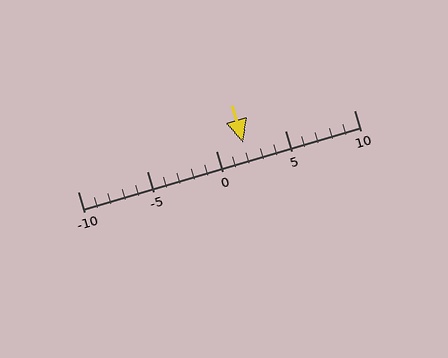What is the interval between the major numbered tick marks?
The major tick marks are spaced 5 units apart.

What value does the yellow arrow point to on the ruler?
The yellow arrow points to approximately 2.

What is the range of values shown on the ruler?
The ruler shows values from -10 to 10.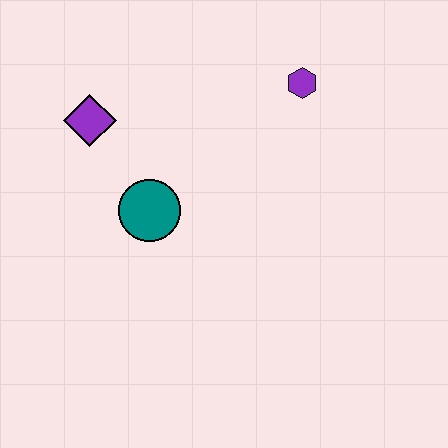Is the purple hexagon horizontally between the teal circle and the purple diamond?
No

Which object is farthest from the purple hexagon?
The purple diamond is farthest from the purple hexagon.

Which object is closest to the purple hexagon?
The teal circle is closest to the purple hexagon.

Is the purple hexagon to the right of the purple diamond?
Yes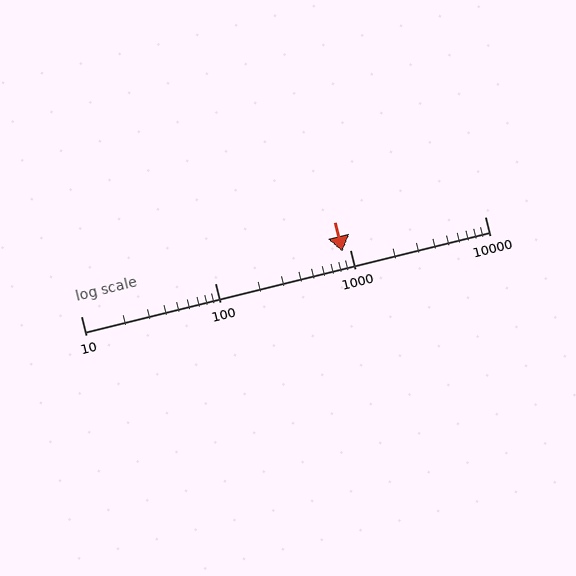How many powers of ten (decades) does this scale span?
The scale spans 3 decades, from 10 to 10000.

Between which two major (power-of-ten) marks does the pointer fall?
The pointer is between 100 and 1000.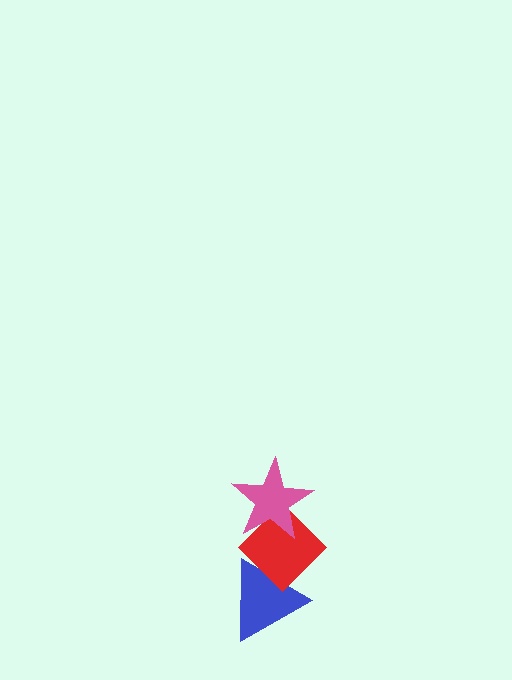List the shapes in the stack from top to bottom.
From top to bottom: the pink star, the red diamond, the blue triangle.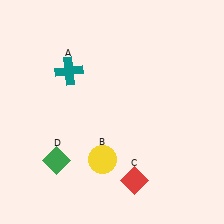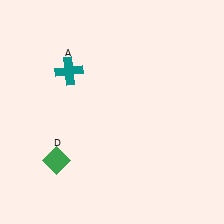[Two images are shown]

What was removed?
The yellow circle (B), the red diamond (C) were removed in Image 2.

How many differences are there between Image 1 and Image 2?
There are 2 differences between the two images.